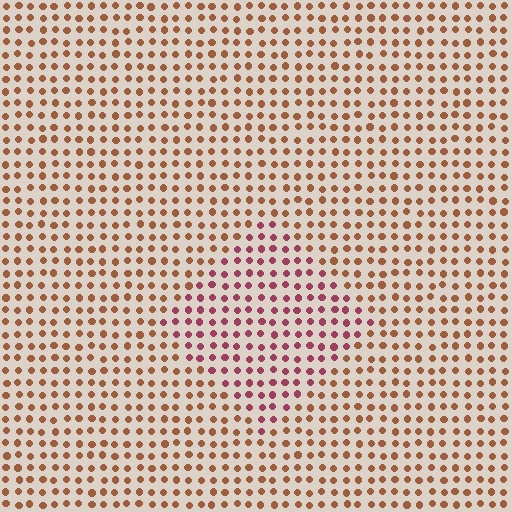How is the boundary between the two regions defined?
The boundary is defined purely by a slight shift in hue (about 40 degrees). Spacing, size, and orientation are identical on both sides.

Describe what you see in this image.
The image is filled with small brown elements in a uniform arrangement. A diamond-shaped region is visible where the elements are tinted to a slightly different hue, forming a subtle color boundary.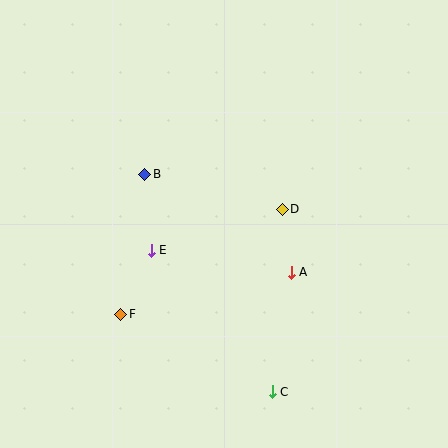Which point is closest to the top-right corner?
Point D is closest to the top-right corner.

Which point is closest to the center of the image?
Point D at (282, 209) is closest to the center.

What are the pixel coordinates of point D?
Point D is at (282, 209).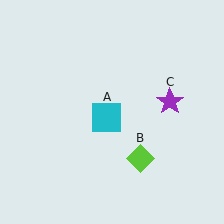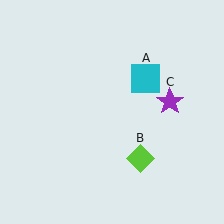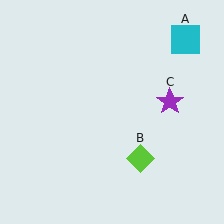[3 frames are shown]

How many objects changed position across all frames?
1 object changed position: cyan square (object A).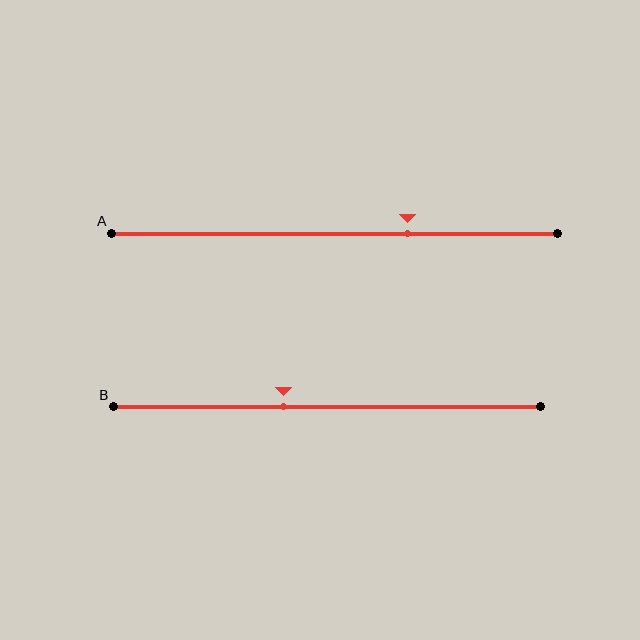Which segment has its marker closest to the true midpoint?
Segment B has its marker closest to the true midpoint.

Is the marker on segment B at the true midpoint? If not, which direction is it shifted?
No, the marker on segment B is shifted to the left by about 10% of the segment length.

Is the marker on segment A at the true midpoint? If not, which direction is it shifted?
No, the marker on segment A is shifted to the right by about 16% of the segment length.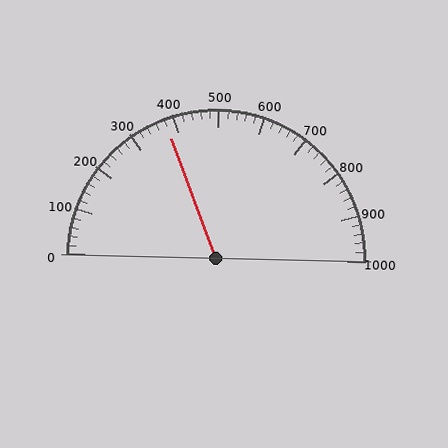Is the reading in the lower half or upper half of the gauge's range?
The reading is in the lower half of the range (0 to 1000).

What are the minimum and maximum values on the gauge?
The gauge ranges from 0 to 1000.